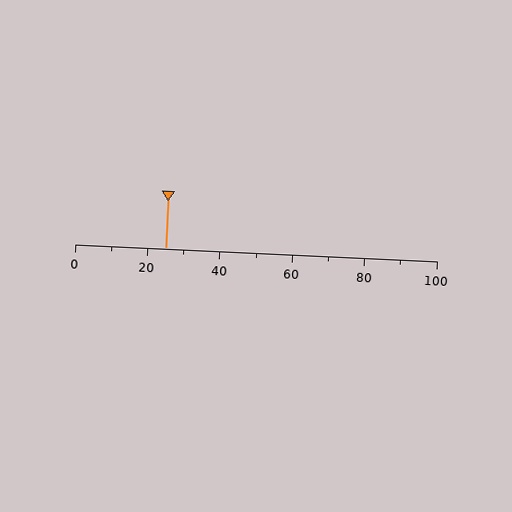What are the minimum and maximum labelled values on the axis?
The axis runs from 0 to 100.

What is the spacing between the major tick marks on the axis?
The major ticks are spaced 20 apart.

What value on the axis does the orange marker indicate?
The marker indicates approximately 25.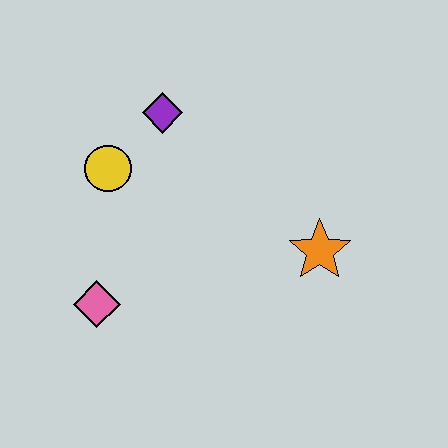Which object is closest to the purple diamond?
The yellow circle is closest to the purple diamond.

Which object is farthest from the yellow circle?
The orange star is farthest from the yellow circle.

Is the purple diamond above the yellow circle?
Yes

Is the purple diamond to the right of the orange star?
No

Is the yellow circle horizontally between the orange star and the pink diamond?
Yes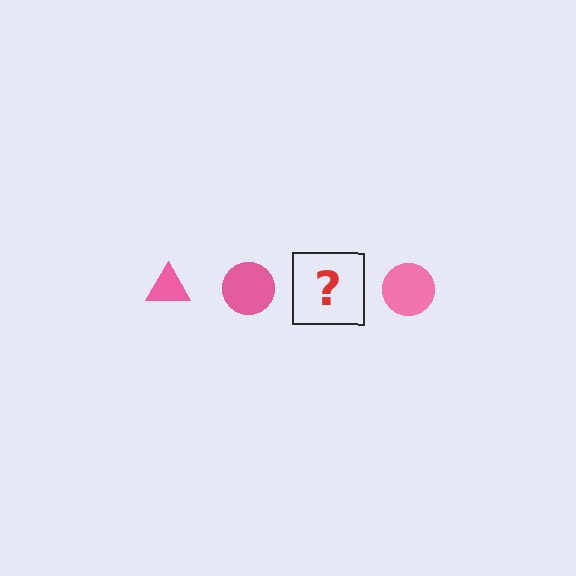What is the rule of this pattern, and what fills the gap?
The rule is that the pattern cycles through triangle, circle shapes in pink. The gap should be filled with a pink triangle.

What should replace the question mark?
The question mark should be replaced with a pink triangle.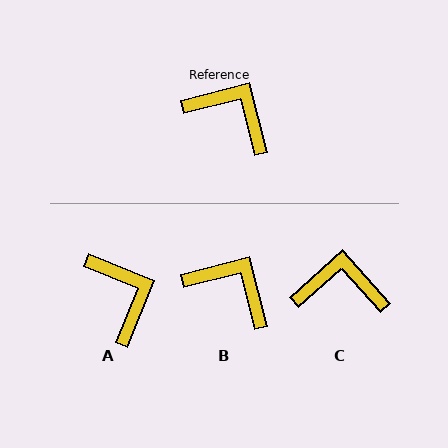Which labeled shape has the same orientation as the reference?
B.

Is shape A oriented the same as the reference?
No, it is off by about 37 degrees.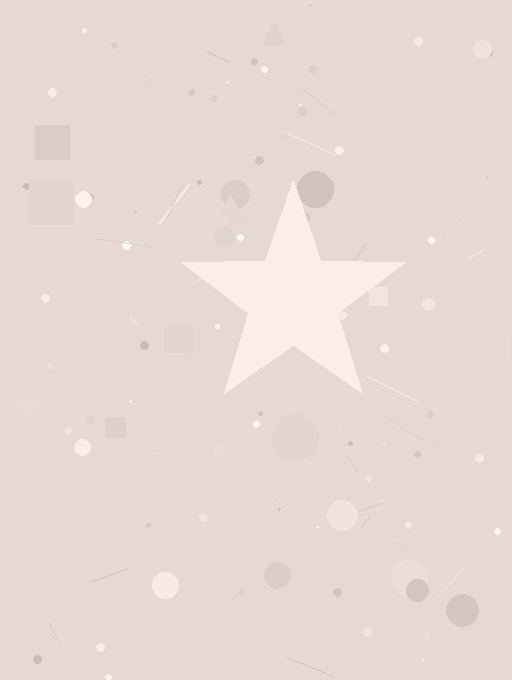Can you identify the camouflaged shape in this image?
The camouflaged shape is a star.